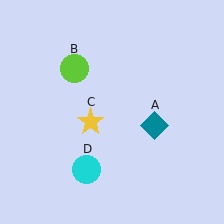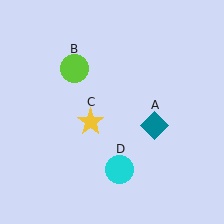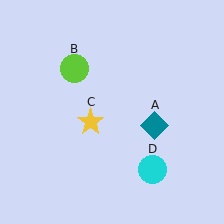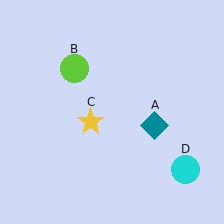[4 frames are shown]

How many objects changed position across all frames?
1 object changed position: cyan circle (object D).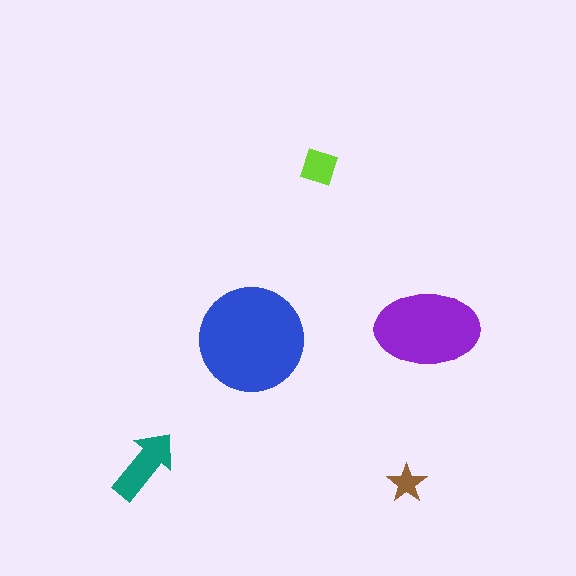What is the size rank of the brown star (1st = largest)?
5th.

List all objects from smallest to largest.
The brown star, the lime diamond, the teal arrow, the purple ellipse, the blue circle.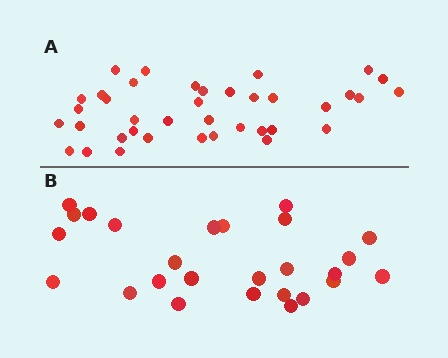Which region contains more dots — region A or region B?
Region A (the top region) has more dots.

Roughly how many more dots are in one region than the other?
Region A has roughly 12 or so more dots than region B.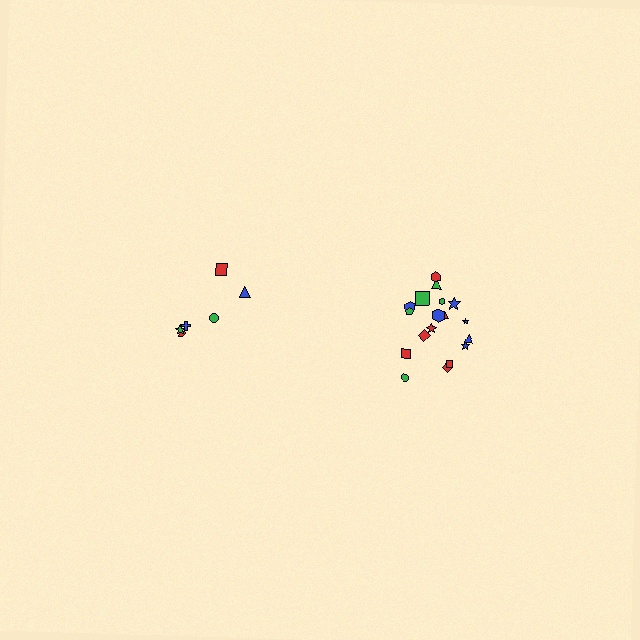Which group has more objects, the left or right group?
The right group.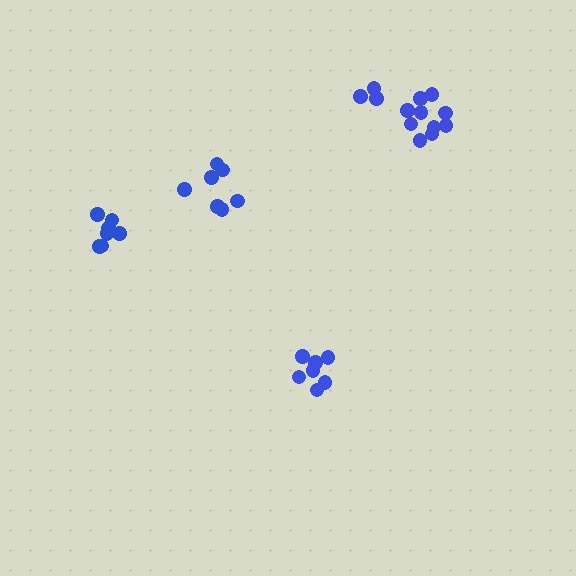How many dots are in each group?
Group 1: 13 dots, Group 2: 7 dots, Group 3: 7 dots, Group 4: 7 dots (34 total).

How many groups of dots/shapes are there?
There are 4 groups.